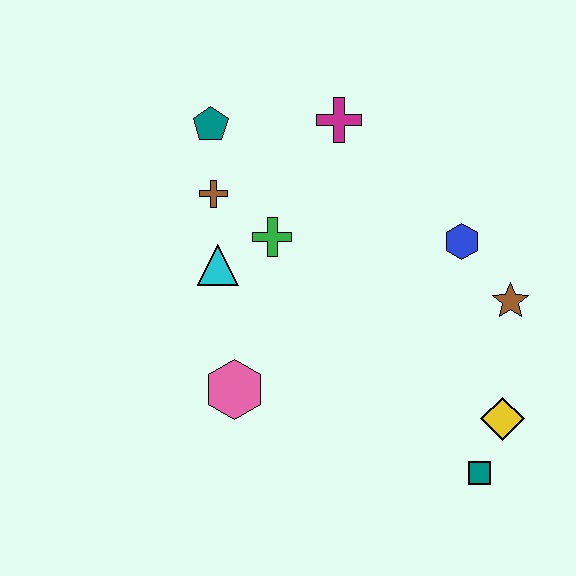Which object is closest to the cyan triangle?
The green cross is closest to the cyan triangle.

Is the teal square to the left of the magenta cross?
No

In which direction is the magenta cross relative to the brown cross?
The magenta cross is to the right of the brown cross.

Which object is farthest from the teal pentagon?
The teal square is farthest from the teal pentagon.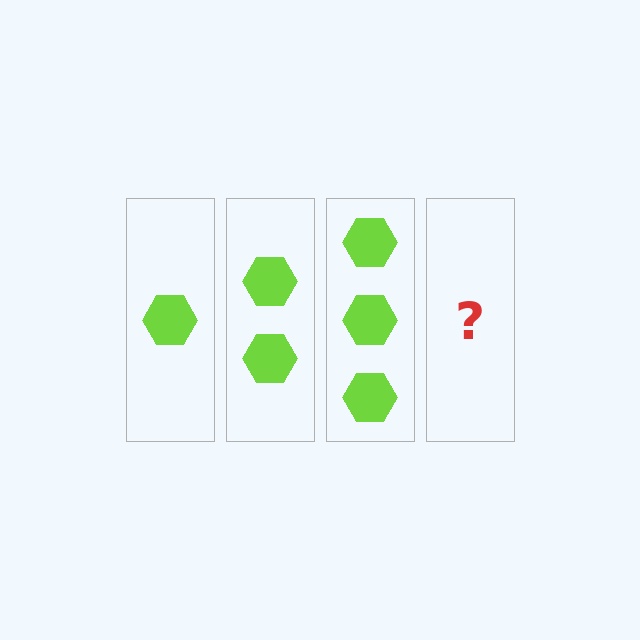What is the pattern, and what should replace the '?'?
The pattern is that each step adds one more hexagon. The '?' should be 4 hexagons.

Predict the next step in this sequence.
The next step is 4 hexagons.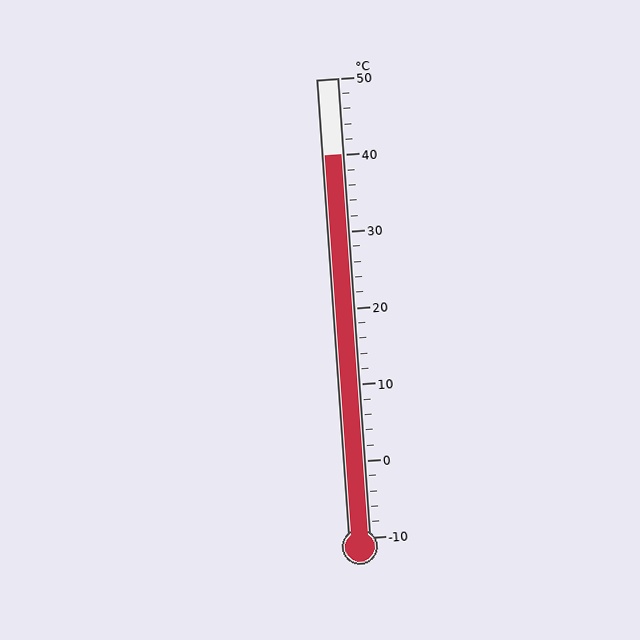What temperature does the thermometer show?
The thermometer shows approximately 40°C.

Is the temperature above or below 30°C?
The temperature is above 30°C.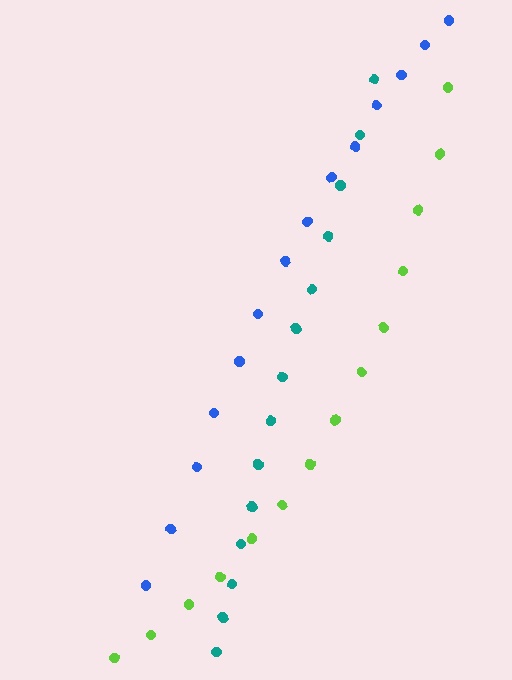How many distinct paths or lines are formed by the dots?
There are 3 distinct paths.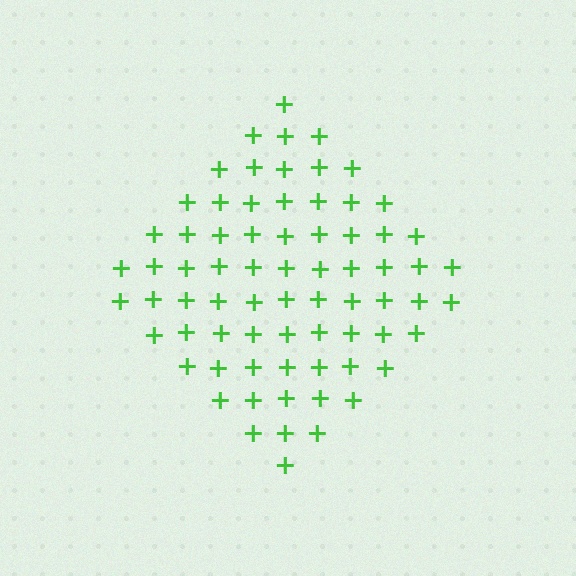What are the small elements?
The small elements are plus signs.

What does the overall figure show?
The overall figure shows a diamond.